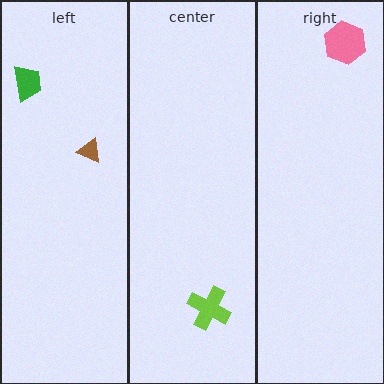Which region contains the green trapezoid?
The left region.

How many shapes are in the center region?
1.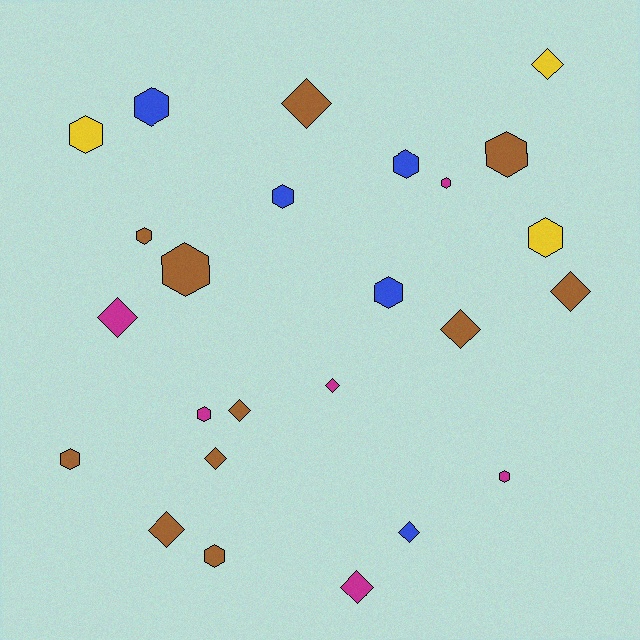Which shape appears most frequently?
Hexagon, with 14 objects.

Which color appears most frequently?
Brown, with 11 objects.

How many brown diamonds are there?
There are 6 brown diamonds.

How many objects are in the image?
There are 25 objects.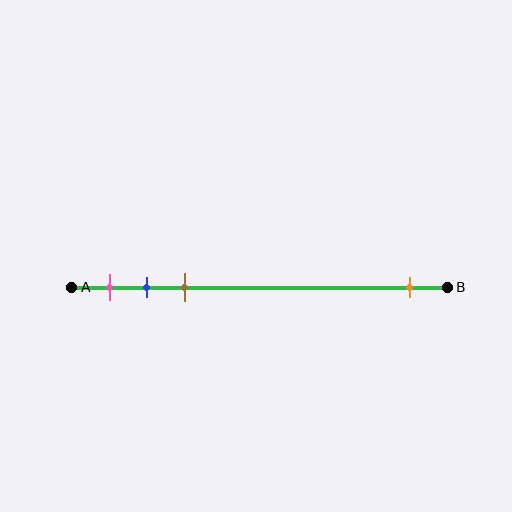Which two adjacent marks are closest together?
The blue and brown marks are the closest adjacent pair.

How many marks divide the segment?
There are 4 marks dividing the segment.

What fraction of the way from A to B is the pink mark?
The pink mark is approximately 10% (0.1) of the way from A to B.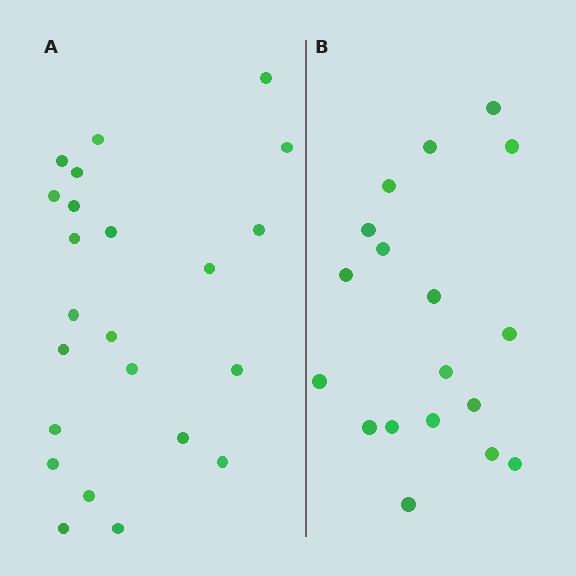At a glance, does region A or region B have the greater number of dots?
Region A (the left region) has more dots.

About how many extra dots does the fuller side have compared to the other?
Region A has about 5 more dots than region B.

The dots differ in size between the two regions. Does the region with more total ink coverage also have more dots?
No. Region B has more total ink coverage because its dots are larger, but region A actually contains more individual dots. Total area can be misleading — the number of items is what matters here.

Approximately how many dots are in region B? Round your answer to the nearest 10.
About 20 dots. (The exact count is 18, which rounds to 20.)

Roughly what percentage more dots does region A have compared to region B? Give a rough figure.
About 30% more.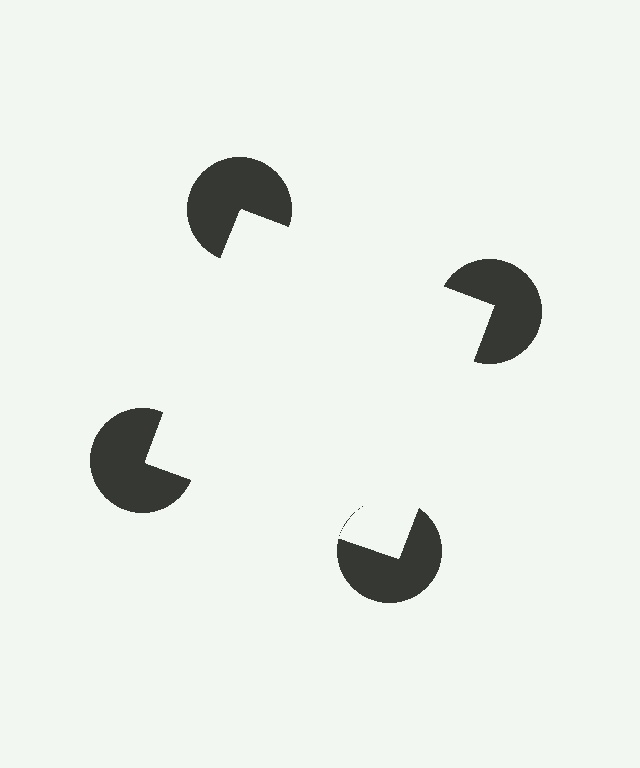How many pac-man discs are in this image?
There are 4 — one at each vertex of the illusory square.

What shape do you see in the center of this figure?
An illusory square — its edges are inferred from the aligned wedge cuts in the pac-man discs, not physically drawn.